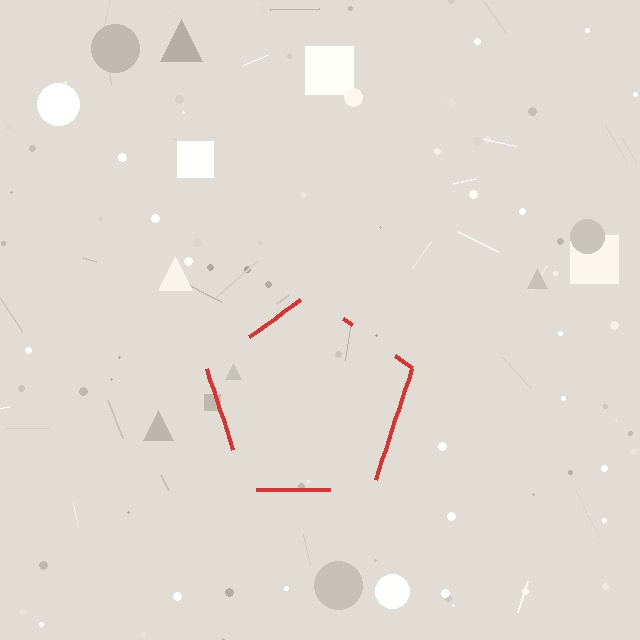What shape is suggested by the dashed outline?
The dashed outline suggests a pentagon.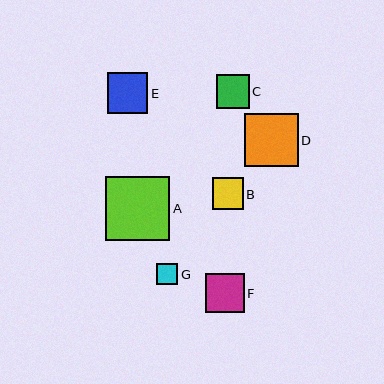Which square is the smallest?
Square G is the smallest with a size of approximately 21 pixels.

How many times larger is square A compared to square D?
Square A is approximately 1.2 times the size of square D.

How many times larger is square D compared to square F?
Square D is approximately 1.4 times the size of square F.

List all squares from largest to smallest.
From largest to smallest: A, D, E, F, C, B, G.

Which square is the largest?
Square A is the largest with a size of approximately 64 pixels.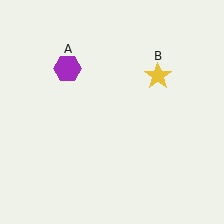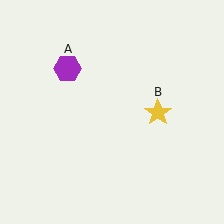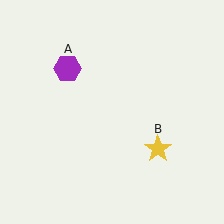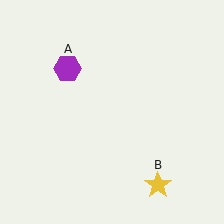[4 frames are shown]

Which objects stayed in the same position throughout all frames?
Purple hexagon (object A) remained stationary.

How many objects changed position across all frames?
1 object changed position: yellow star (object B).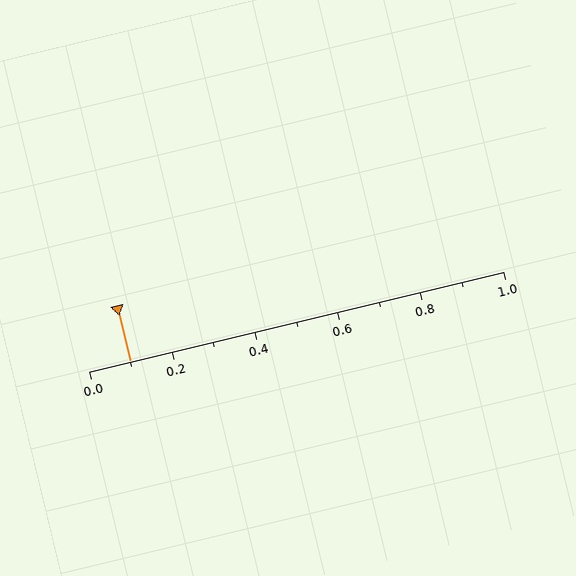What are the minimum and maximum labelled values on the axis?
The axis runs from 0.0 to 1.0.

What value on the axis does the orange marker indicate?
The marker indicates approximately 0.1.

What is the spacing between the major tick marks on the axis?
The major ticks are spaced 0.2 apart.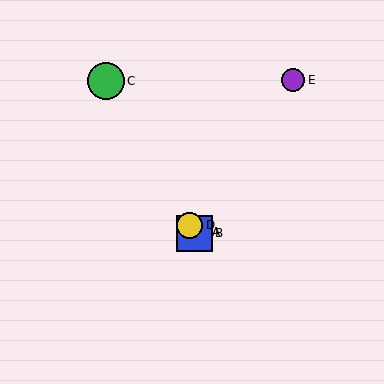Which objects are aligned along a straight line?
Objects A, B, C, D are aligned along a straight line.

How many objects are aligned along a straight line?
4 objects (A, B, C, D) are aligned along a straight line.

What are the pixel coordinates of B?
Object B is at (194, 233).